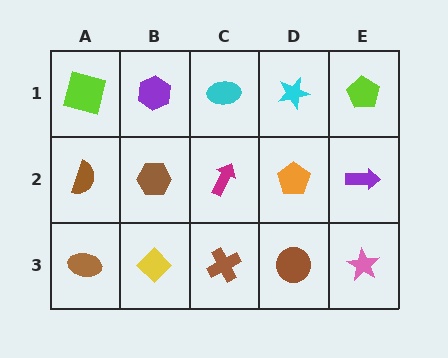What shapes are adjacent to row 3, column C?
A magenta arrow (row 2, column C), a yellow diamond (row 3, column B), a brown circle (row 3, column D).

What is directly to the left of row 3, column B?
A brown ellipse.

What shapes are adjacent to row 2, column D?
A cyan star (row 1, column D), a brown circle (row 3, column D), a magenta arrow (row 2, column C), a purple arrow (row 2, column E).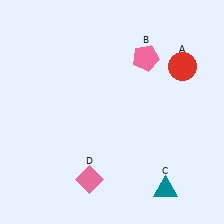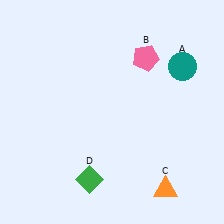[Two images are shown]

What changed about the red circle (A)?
In Image 1, A is red. In Image 2, it changed to teal.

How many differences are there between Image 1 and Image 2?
There are 3 differences between the two images.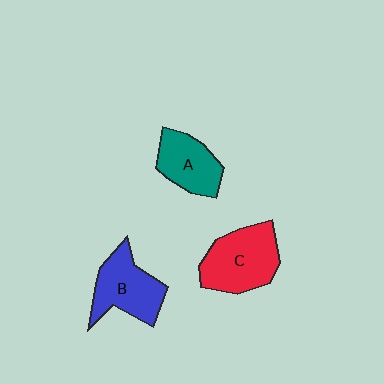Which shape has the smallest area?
Shape A (teal).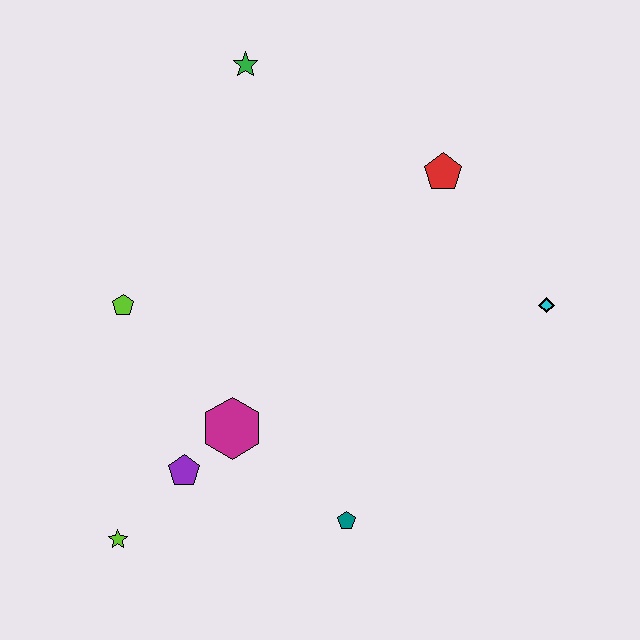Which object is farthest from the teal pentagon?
The green star is farthest from the teal pentagon.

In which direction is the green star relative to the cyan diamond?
The green star is to the left of the cyan diamond.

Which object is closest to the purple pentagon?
The magenta hexagon is closest to the purple pentagon.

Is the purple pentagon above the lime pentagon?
No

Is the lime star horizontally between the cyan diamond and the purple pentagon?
No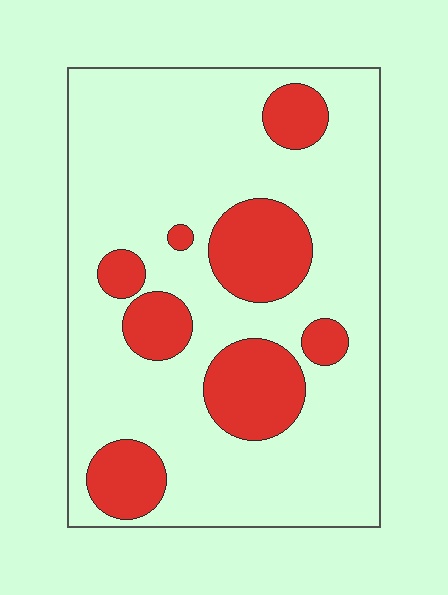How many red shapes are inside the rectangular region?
8.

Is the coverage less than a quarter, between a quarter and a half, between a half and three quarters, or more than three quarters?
Less than a quarter.